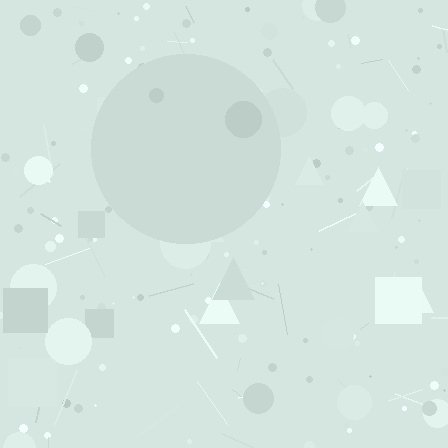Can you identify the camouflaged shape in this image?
The camouflaged shape is a circle.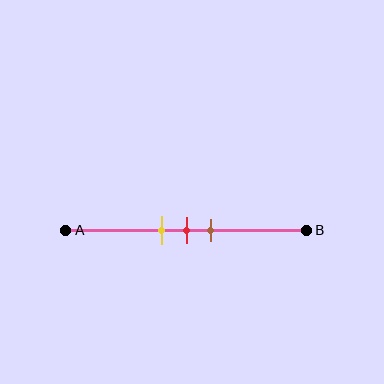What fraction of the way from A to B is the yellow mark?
The yellow mark is approximately 40% (0.4) of the way from A to B.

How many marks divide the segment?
There are 3 marks dividing the segment.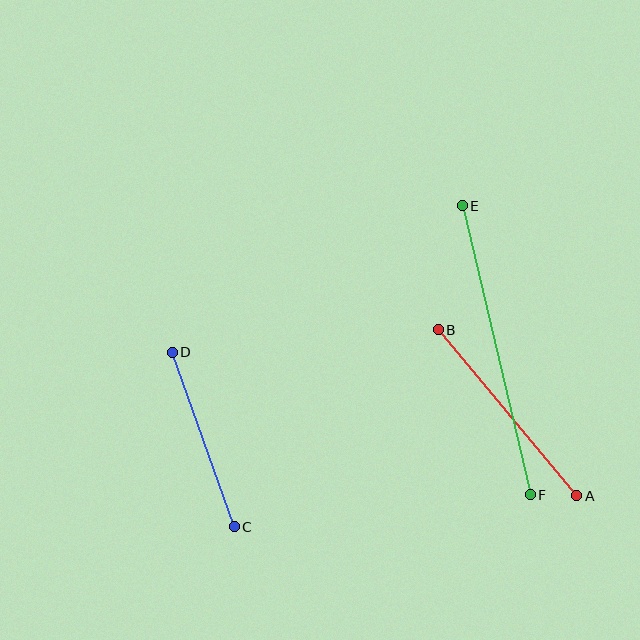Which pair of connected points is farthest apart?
Points E and F are farthest apart.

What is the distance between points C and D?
The distance is approximately 185 pixels.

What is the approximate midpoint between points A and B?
The midpoint is at approximately (508, 413) pixels.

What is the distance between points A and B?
The distance is approximately 216 pixels.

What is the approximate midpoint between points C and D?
The midpoint is at approximately (203, 439) pixels.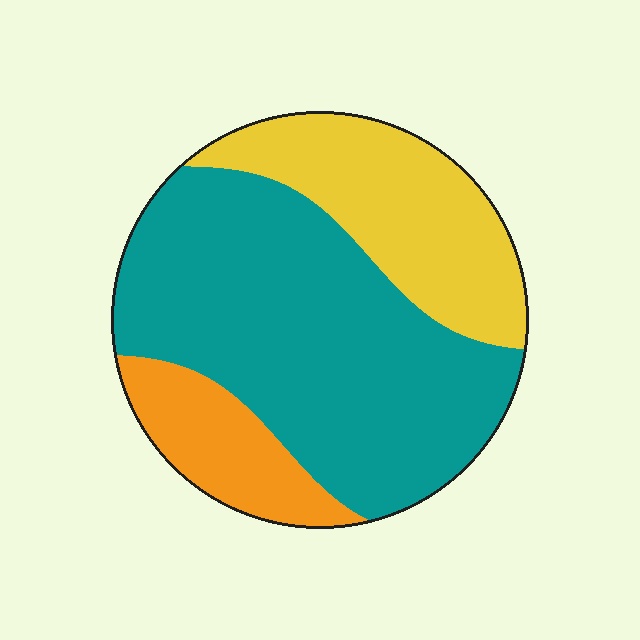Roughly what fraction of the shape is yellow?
Yellow covers 27% of the shape.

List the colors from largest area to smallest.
From largest to smallest: teal, yellow, orange.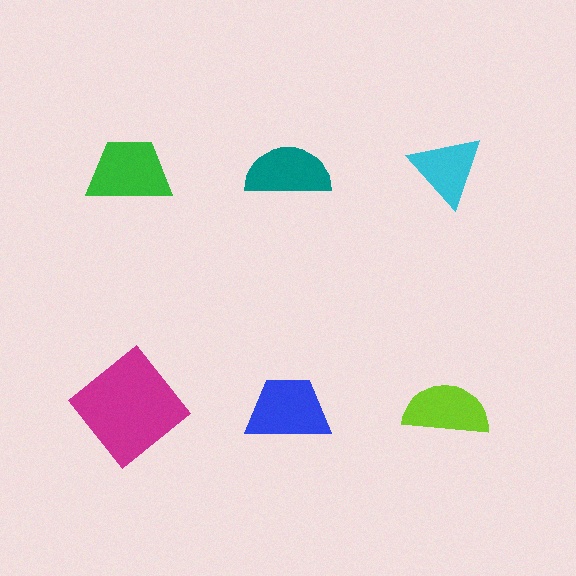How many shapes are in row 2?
3 shapes.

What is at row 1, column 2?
A teal semicircle.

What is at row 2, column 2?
A blue trapezoid.